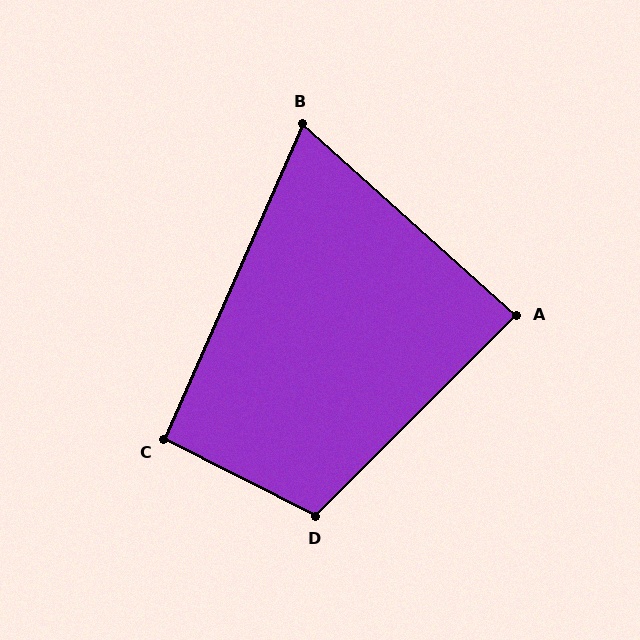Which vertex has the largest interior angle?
D, at approximately 108 degrees.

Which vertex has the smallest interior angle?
B, at approximately 72 degrees.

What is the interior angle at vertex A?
Approximately 87 degrees (approximately right).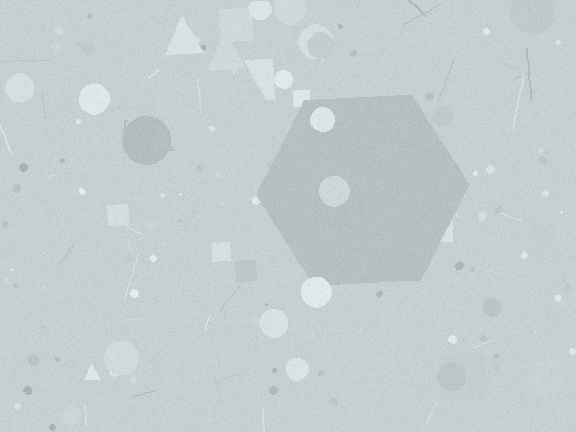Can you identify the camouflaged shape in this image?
The camouflaged shape is a hexagon.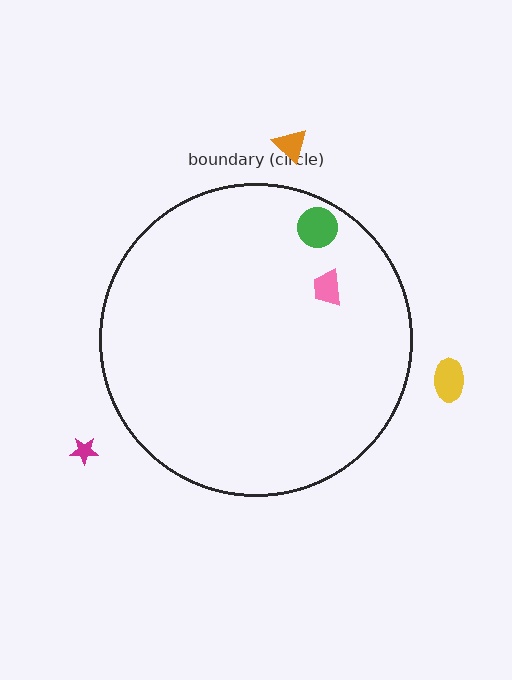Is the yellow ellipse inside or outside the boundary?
Outside.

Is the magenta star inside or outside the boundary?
Outside.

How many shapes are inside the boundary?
2 inside, 3 outside.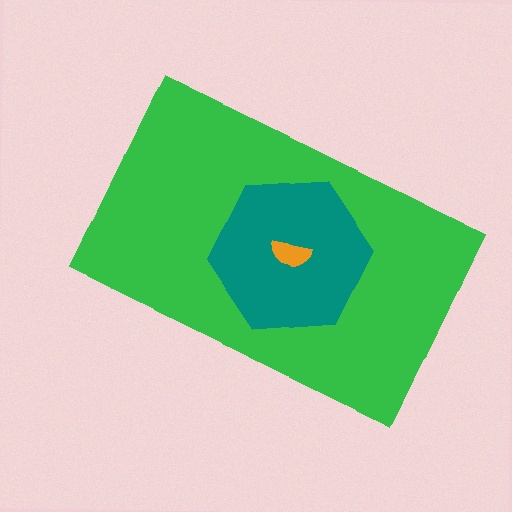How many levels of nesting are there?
3.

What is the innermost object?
The orange semicircle.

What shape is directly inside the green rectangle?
The teal hexagon.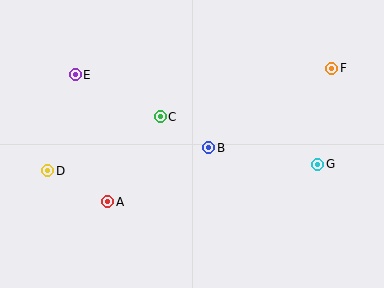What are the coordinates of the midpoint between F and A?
The midpoint between F and A is at (220, 135).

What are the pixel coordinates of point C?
Point C is at (160, 117).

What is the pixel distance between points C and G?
The distance between C and G is 164 pixels.